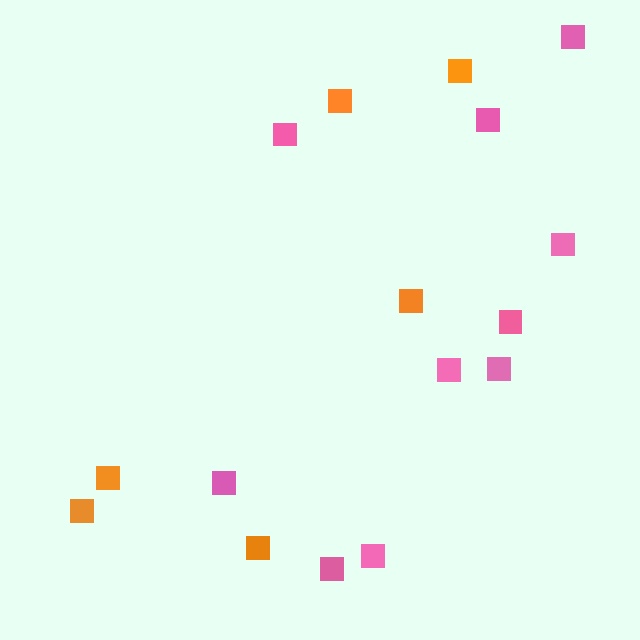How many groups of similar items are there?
There are 2 groups: one group of pink squares (10) and one group of orange squares (6).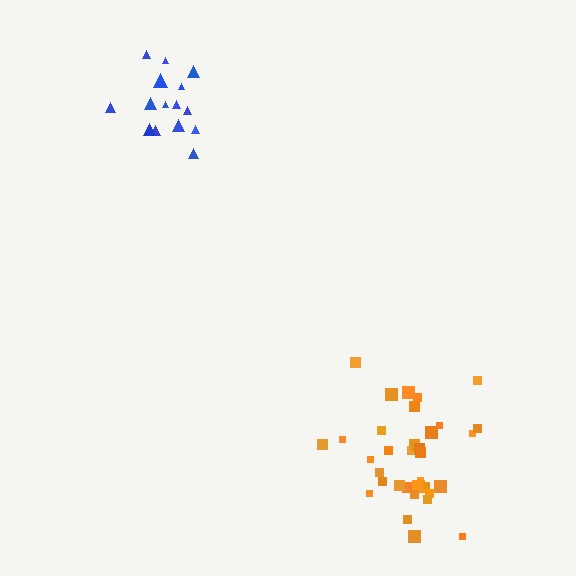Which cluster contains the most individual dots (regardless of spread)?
Orange (35).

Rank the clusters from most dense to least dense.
blue, orange.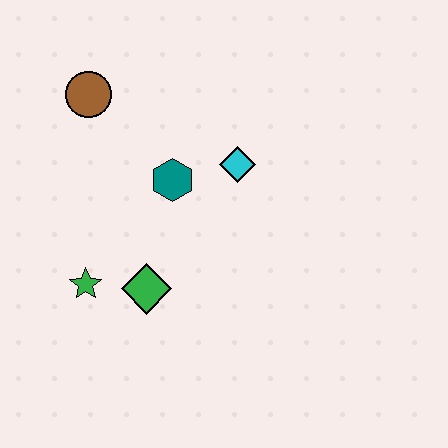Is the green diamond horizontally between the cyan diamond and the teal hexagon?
No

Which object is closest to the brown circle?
The teal hexagon is closest to the brown circle.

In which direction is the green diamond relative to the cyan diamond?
The green diamond is below the cyan diamond.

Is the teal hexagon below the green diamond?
No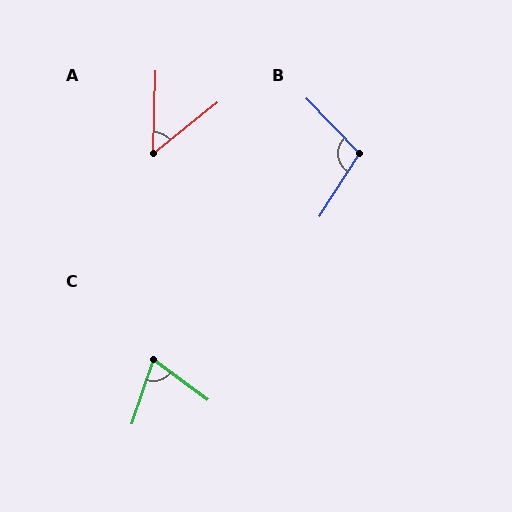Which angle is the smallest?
A, at approximately 49 degrees.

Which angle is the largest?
B, at approximately 104 degrees.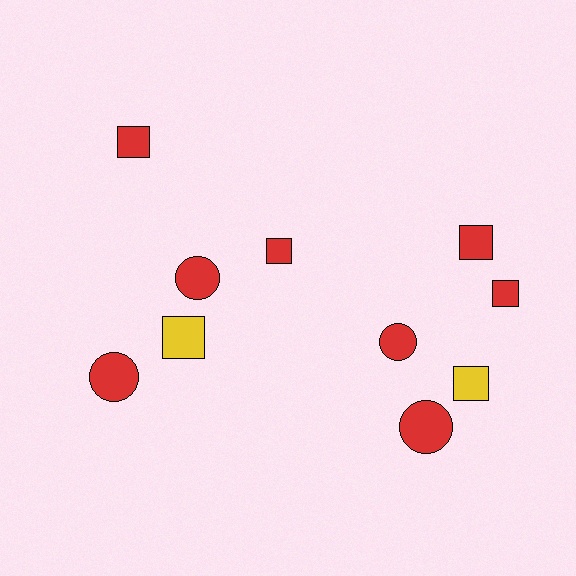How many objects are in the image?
There are 10 objects.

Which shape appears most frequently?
Square, with 6 objects.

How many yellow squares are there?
There are 2 yellow squares.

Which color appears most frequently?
Red, with 8 objects.